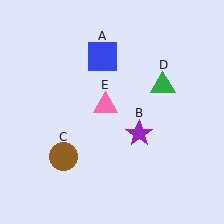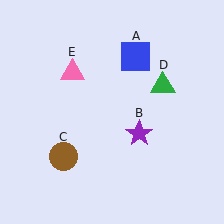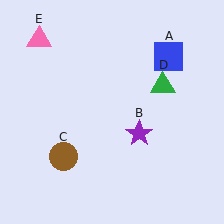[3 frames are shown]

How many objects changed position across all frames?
2 objects changed position: blue square (object A), pink triangle (object E).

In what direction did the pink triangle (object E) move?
The pink triangle (object E) moved up and to the left.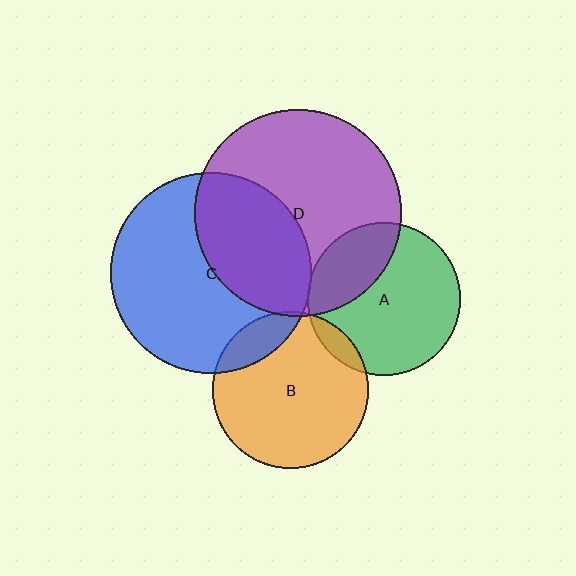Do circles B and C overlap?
Yes.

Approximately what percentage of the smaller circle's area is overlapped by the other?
Approximately 15%.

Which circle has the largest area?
Circle D (purple).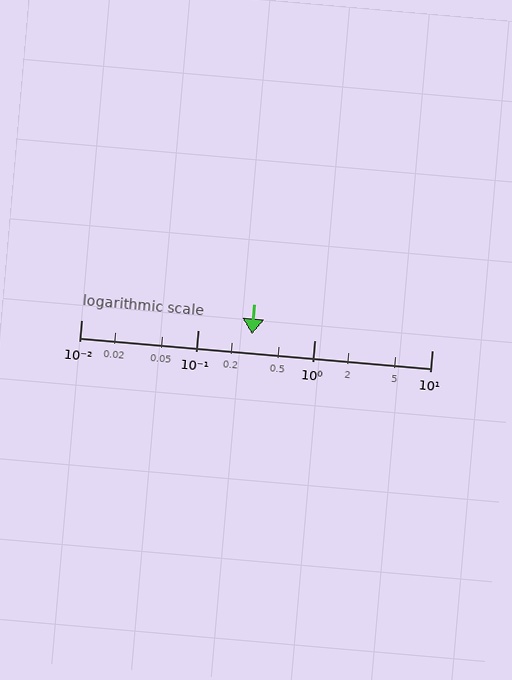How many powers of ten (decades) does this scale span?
The scale spans 3 decades, from 0.01 to 10.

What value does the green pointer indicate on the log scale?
The pointer indicates approximately 0.29.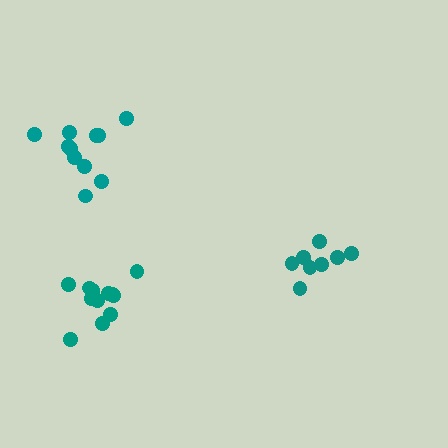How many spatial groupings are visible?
There are 3 spatial groupings.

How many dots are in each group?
Group 1: 8 dots, Group 2: 11 dots, Group 3: 12 dots (31 total).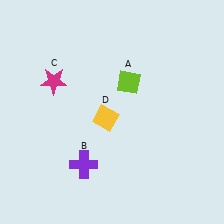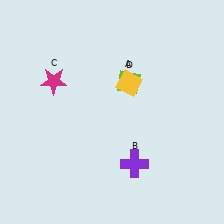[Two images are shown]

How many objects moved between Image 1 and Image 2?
2 objects moved between the two images.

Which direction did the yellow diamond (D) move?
The yellow diamond (D) moved up.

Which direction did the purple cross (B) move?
The purple cross (B) moved right.